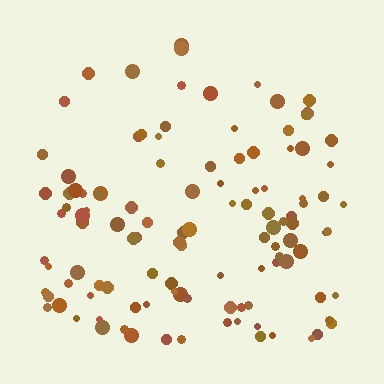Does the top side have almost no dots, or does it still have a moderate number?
Still a moderate number, just noticeably fewer than the bottom.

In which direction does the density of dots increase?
From top to bottom, with the bottom side densest.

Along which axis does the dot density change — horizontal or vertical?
Vertical.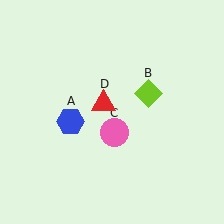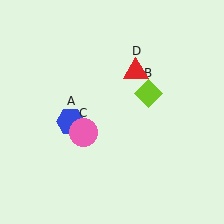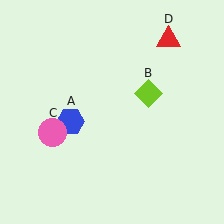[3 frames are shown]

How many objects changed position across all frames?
2 objects changed position: pink circle (object C), red triangle (object D).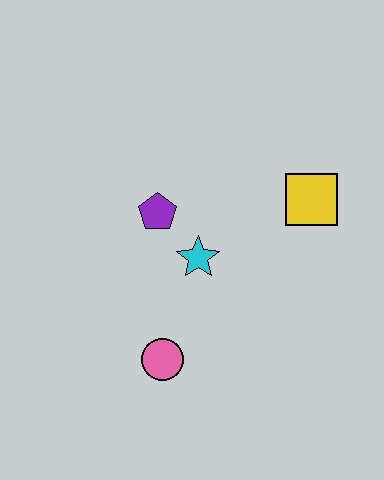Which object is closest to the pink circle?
The cyan star is closest to the pink circle.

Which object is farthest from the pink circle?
The yellow square is farthest from the pink circle.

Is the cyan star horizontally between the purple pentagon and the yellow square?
Yes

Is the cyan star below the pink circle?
No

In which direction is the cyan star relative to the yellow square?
The cyan star is to the left of the yellow square.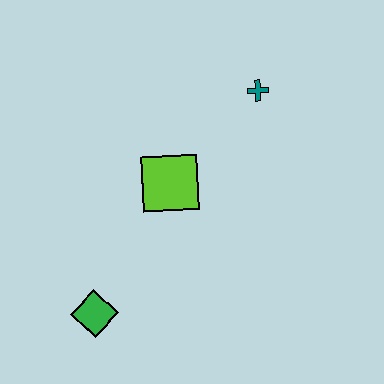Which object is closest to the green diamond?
The lime square is closest to the green diamond.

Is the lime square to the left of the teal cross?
Yes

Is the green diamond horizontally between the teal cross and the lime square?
No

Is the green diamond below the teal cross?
Yes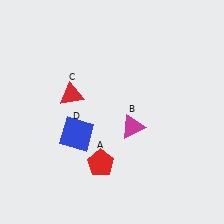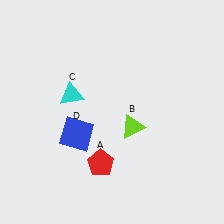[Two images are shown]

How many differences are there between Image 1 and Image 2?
There are 2 differences between the two images.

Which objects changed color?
B changed from magenta to lime. C changed from red to cyan.